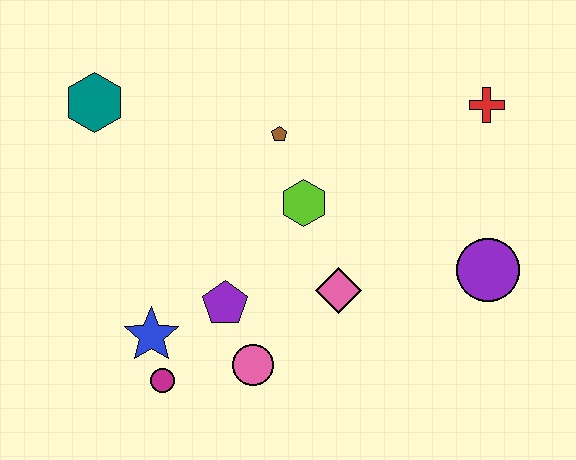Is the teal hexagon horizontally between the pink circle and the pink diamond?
No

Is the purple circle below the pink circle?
No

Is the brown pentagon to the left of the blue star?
No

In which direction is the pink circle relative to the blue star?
The pink circle is to the right of the blue star.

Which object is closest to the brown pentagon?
The lime hexagon is closest to the brown pentagon.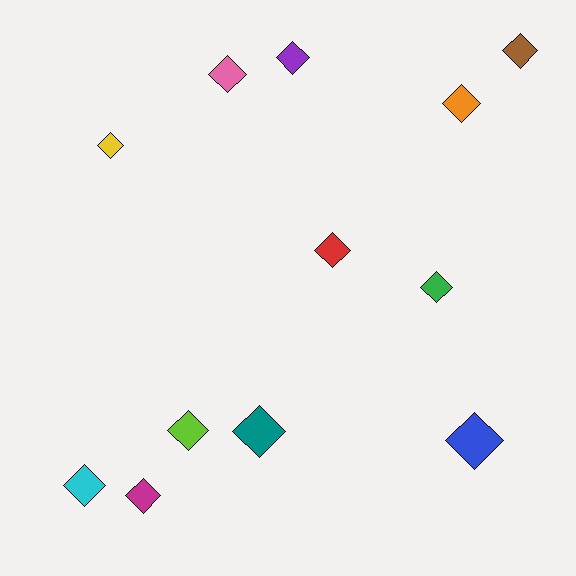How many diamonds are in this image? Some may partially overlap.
There are 12 diamonds.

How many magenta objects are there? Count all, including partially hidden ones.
There is 1 magenta object.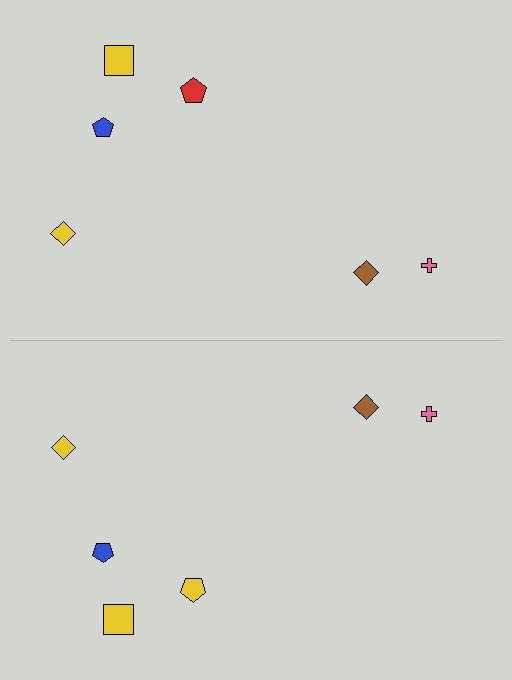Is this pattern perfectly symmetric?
No, the pattern is not perfectly symmetric. The yellow pentagon on the bottom side breaks the symmetry — its mirror counterpart is red.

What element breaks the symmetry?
The yellow pentagon on the bottom side breaks the symmetry — its mirror counterpart is red.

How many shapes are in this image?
There are 12 shapes in this image.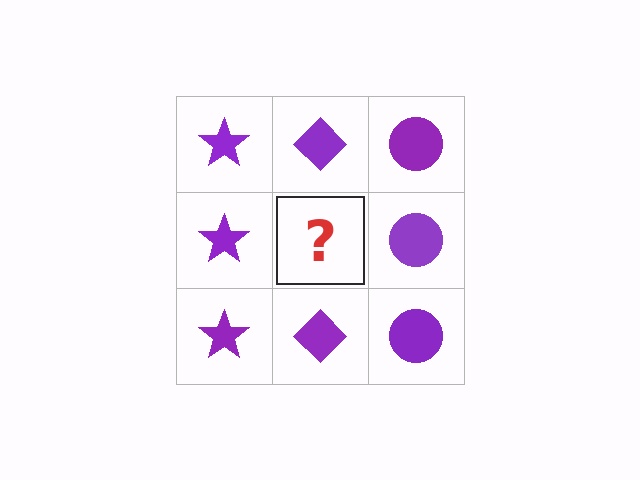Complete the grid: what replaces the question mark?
The question mark should be replaced with a purple diamond.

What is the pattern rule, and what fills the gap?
The rule is that each column has a consistent shape. The gap should be filled with a purple diamond.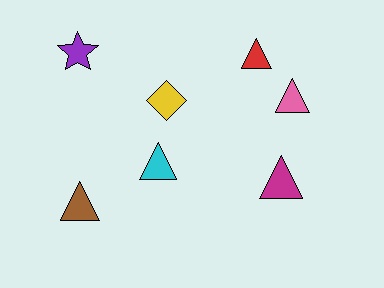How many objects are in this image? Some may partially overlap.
There are 7 objects.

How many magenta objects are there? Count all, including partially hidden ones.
There is 1 magenta object.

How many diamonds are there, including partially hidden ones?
There is 1 diamond.